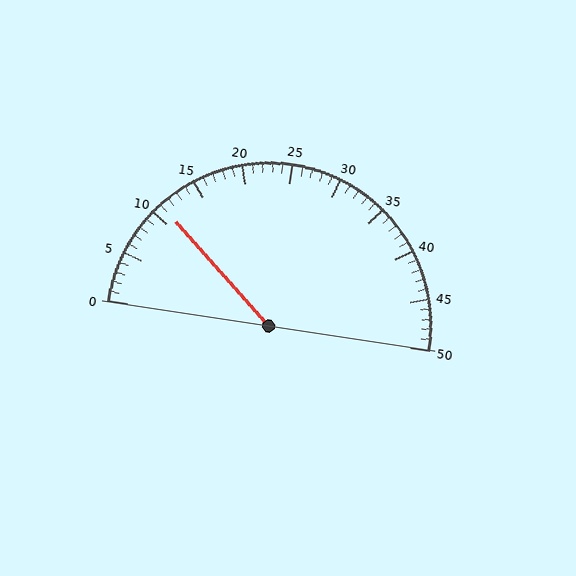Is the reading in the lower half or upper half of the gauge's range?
The reading is in the lower half of the range (0 to 50).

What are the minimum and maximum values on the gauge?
The gauge ranges from 0 to 50.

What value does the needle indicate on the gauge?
The needle indicates approximately 11.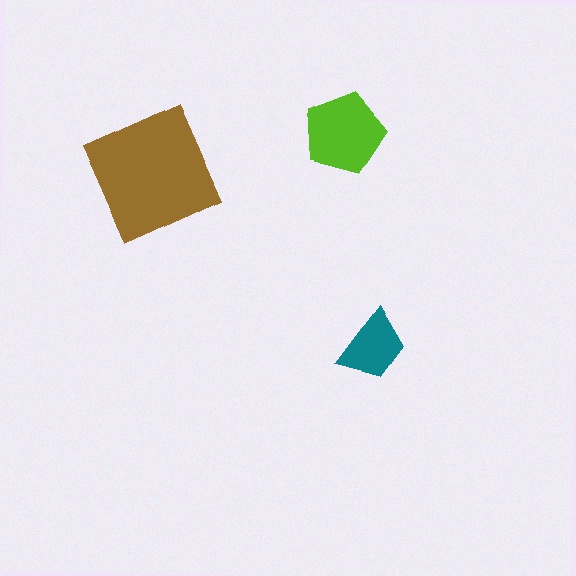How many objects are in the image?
There are 3 objects in the image.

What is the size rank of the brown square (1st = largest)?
1st.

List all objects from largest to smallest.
The brown square, the lime pentagon, the teal trapezoid.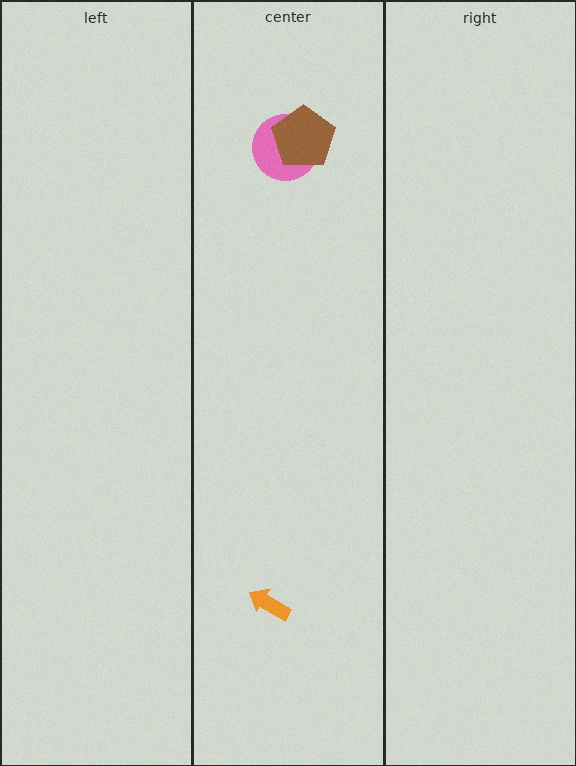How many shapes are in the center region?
3.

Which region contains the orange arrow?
The center region.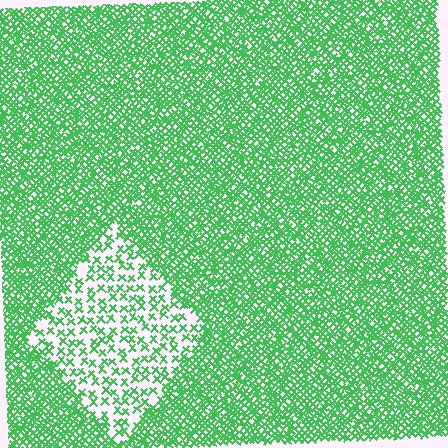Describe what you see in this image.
The image contains small green elements arranged at two different densities. A diamond-shaped region is visible where the elements are less densely packed than the surrounding area.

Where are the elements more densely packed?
The elements are more densely packed outside the diamond boundary.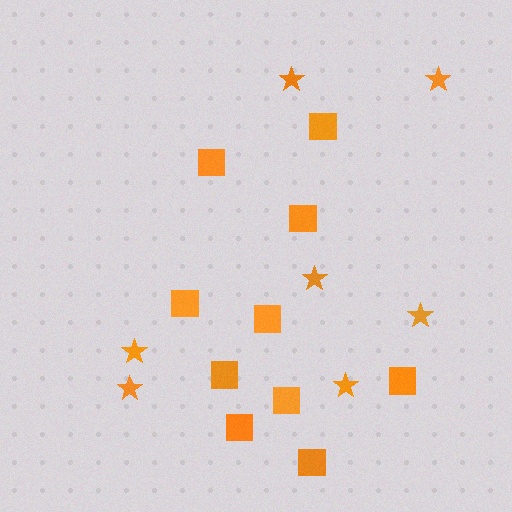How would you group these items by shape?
There are 2 groups: one group of squares (10) and one group of stars (7).